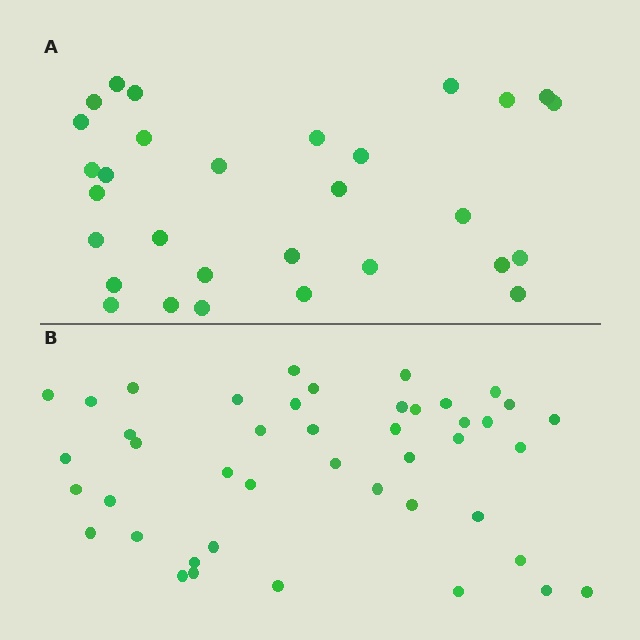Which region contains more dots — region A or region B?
Region B (the bottom region) has more dots.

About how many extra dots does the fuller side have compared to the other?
Region B has approximately 15 more dots than region A.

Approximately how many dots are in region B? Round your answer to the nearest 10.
About 40 dots. (The exact count is 44, which rounds to 40.)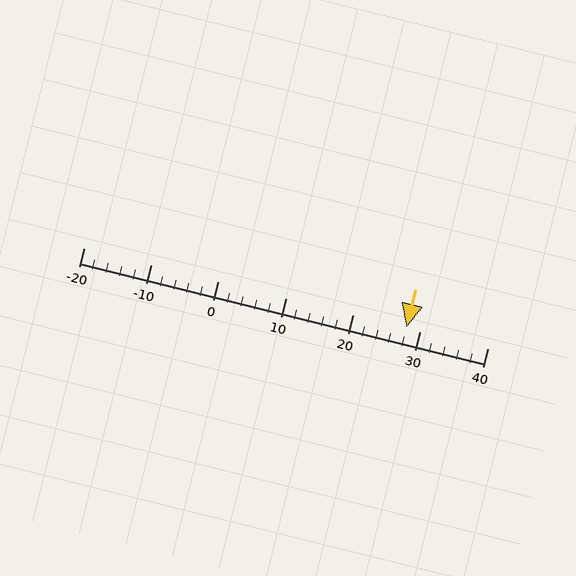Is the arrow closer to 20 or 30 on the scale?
The arrow is closer to 30.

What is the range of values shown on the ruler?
The ruler shows values from -20 to 40.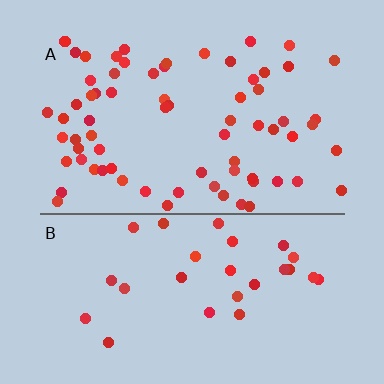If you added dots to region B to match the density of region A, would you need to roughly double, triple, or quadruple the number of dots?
Approximately double.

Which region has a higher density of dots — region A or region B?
A (the top).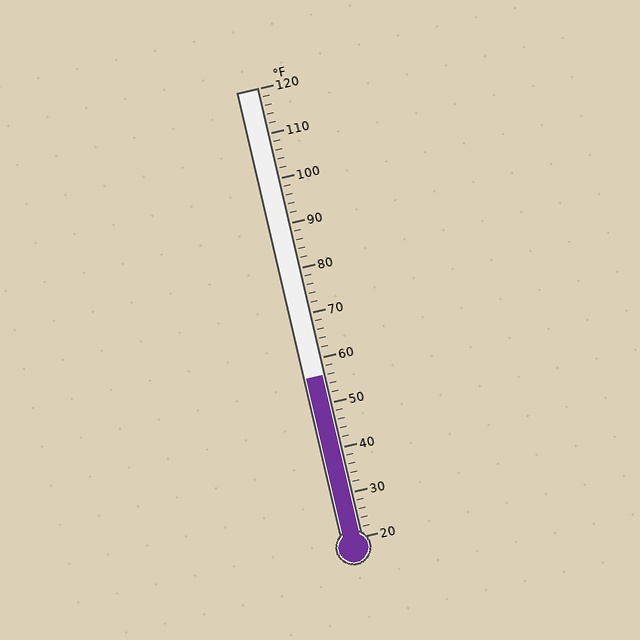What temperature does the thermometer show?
The thermometer shows approximately 56°F.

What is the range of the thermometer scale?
The thermometer scale ranges from 20°F to 120°F.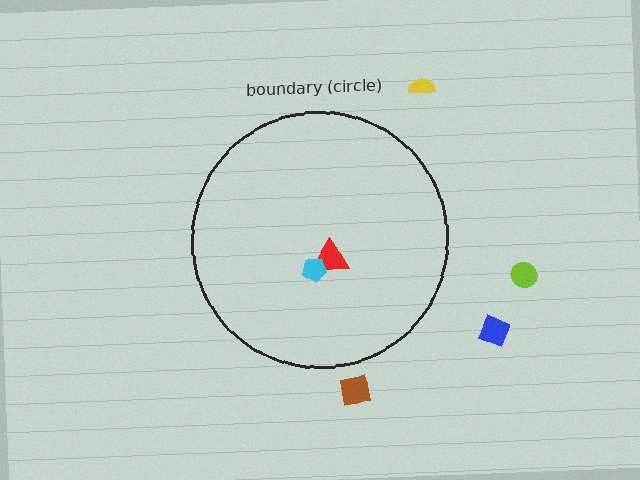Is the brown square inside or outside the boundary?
Outside.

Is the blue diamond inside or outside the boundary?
Outside.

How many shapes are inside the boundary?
2 inside, 4 outside.